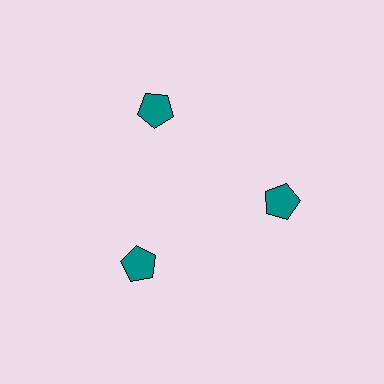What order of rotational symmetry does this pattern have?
This pattern has 3-fold rotational symmetry.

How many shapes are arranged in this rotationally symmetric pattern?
There are 3 shapes, arranged in 3 groups of 1.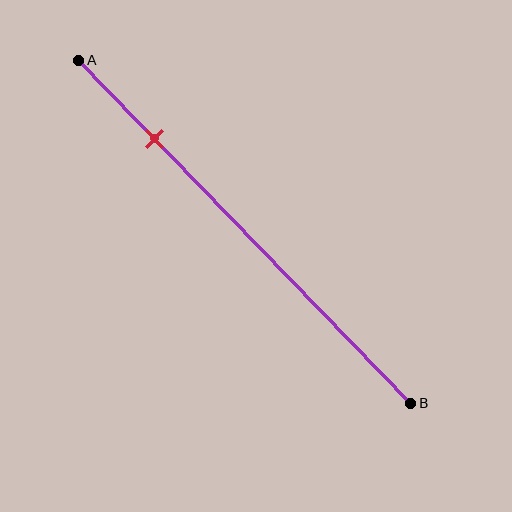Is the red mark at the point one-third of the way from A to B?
No, the mark is at about 25% from A, not at the 33% one-third point.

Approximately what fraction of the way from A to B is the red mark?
The red mark is approximately 25% of the way from A to B.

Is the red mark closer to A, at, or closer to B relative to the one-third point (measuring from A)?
The red mark is closer to point A than the one-third point of segment AB.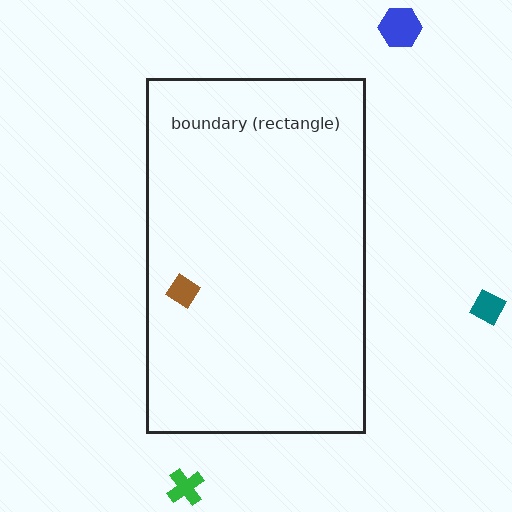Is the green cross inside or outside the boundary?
Outside.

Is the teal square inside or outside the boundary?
Outside.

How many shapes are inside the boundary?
1 inside, 3 outside.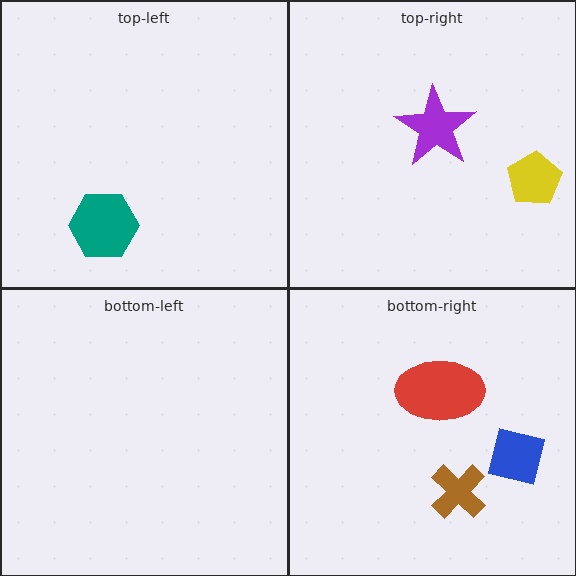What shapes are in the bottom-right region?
The brown cross, the blue square, the red ellipse.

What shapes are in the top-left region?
The teal hexagon.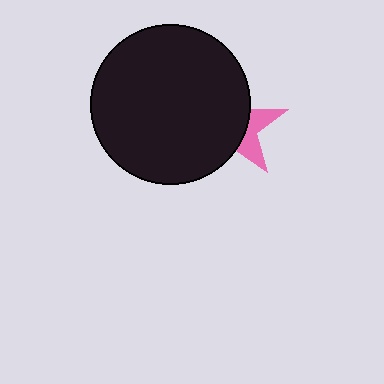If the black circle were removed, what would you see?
You would see the complete pink star.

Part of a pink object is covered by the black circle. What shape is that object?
It is a star.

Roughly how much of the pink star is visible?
A small part of it is visible (roughly 31%).